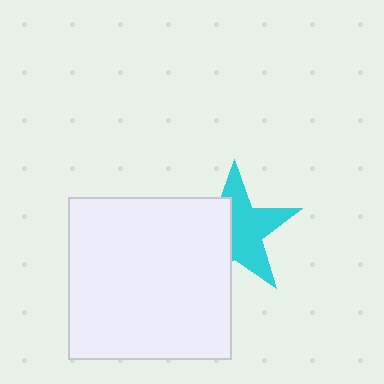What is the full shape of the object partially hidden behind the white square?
The partially hidden object is a cyan star.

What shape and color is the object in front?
The object in front is a white square.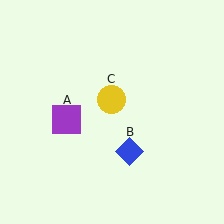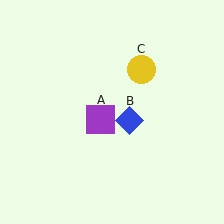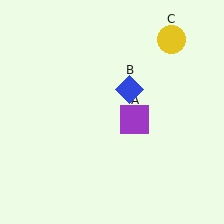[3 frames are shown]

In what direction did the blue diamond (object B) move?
The blue diamond (object B) moved up.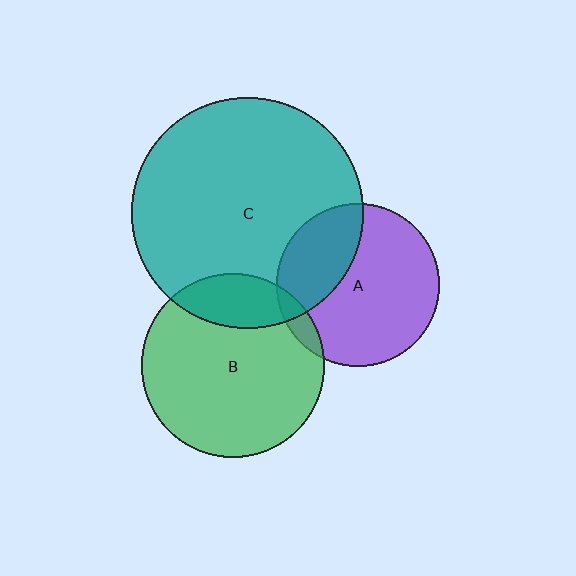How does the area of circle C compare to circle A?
Approximately 2.0 times.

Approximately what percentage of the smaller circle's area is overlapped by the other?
Approximately 20%.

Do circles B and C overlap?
Yes.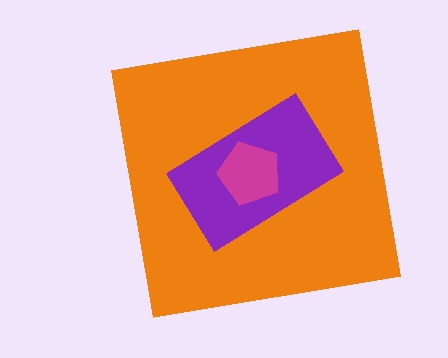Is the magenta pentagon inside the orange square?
Yes.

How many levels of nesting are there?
3.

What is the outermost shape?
The orange square.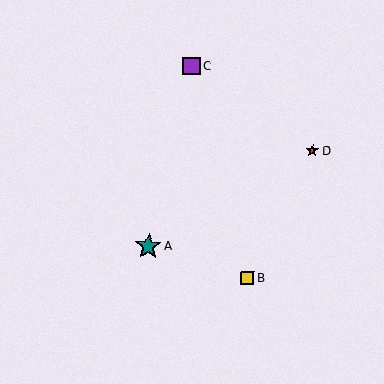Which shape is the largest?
The teal star (labeled A) is the largest.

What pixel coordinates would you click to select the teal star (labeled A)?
Click at (148, 246) to select the teal star A.